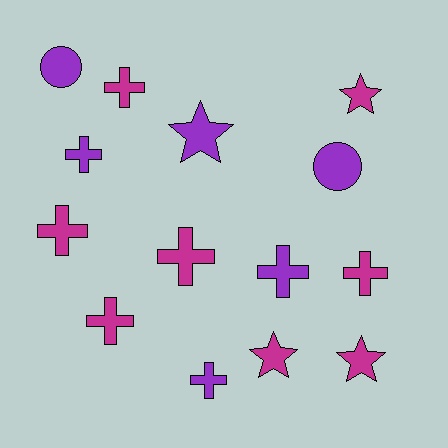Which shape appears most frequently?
Cross, with 8 objects.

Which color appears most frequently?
Magenta, with 8 objects.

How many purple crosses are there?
There are 3 purple crosses.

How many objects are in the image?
There are 14 objects.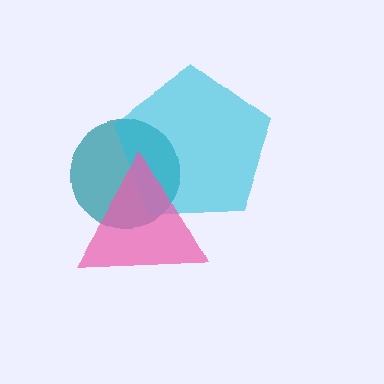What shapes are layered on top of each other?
The layered shapes are: a teal circle, a cyan pentagon, a pink triangle.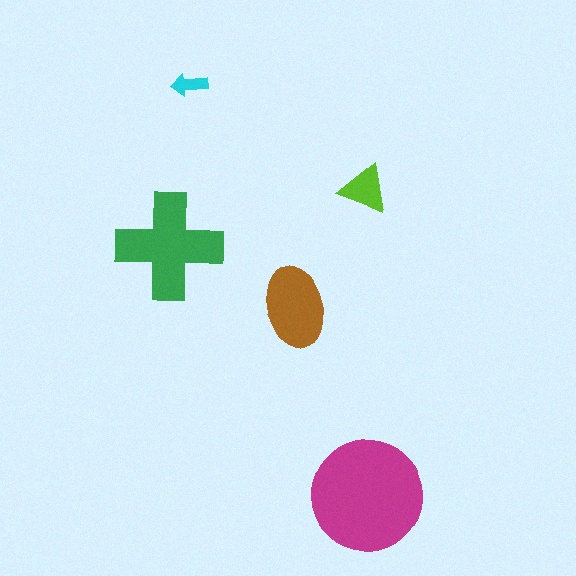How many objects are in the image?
There are 5 objects in the image.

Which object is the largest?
The magenta circle.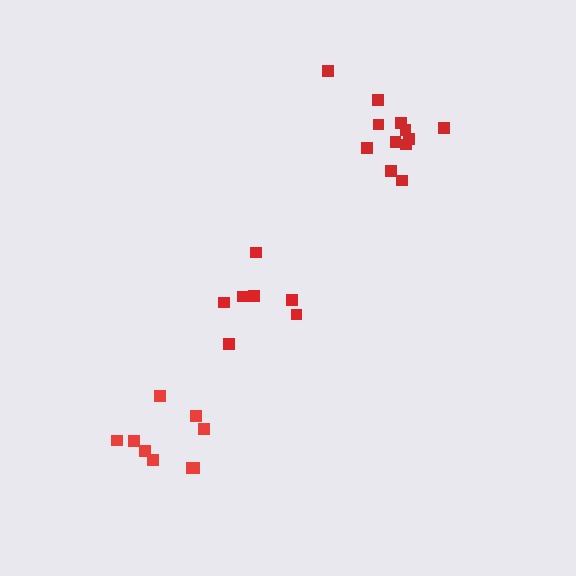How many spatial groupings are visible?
There are 3 spatial groupings.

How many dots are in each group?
Group 1: 7 dots, Group 2: 9 dots, Group 3: 12 dots (28 total).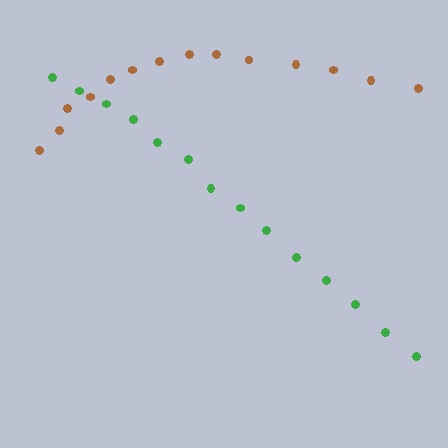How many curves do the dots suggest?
There are 2 distinct paths.